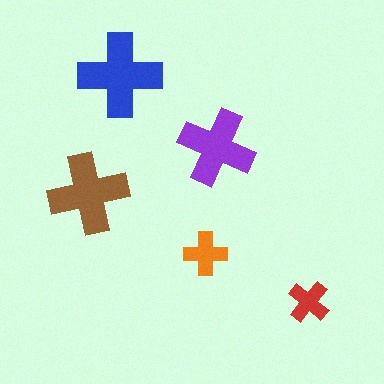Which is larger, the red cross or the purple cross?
The purple one.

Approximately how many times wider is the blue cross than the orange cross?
About 2 times wider.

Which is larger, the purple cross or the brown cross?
The brown one.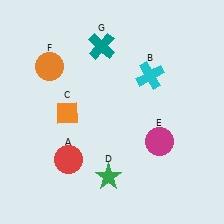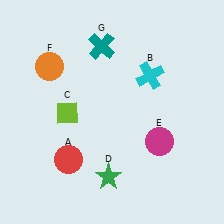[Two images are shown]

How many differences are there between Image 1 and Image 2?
There is 1 difference between the two images.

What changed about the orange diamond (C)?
In Image 1, C is orange. In Image 2, it changed to lime.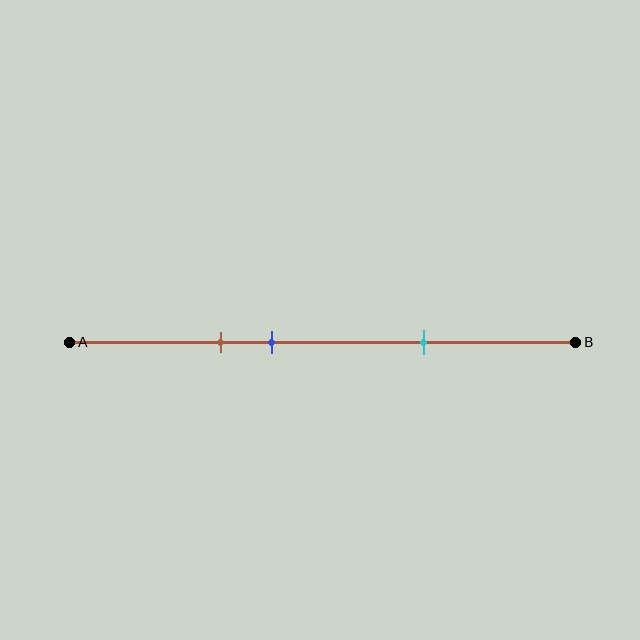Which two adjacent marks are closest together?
The brown and blue marks are the closest adjacent pair.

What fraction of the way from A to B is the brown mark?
The brown mark is approximately 30% (0.3) of the way from A to B.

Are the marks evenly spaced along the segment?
No, the marks are not evenly spaced.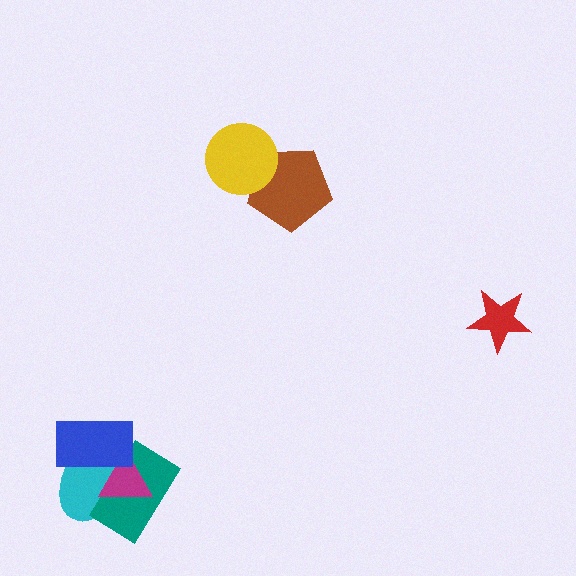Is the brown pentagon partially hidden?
Yes, it is partially covered by another shape.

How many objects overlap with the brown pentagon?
1 object overlaps with the brown pentagon.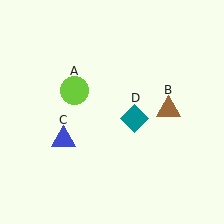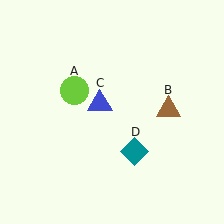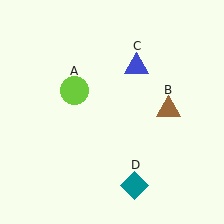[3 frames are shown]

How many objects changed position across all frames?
2 objects changed position: blue triangle (object C), teal diamond (object D).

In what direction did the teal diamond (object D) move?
The teal diamond (object D) moved down.